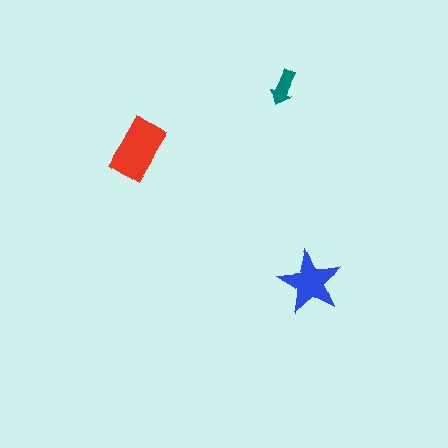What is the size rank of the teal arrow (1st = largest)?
3rd.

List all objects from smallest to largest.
The teal arrow, the blue star, the red rectangle.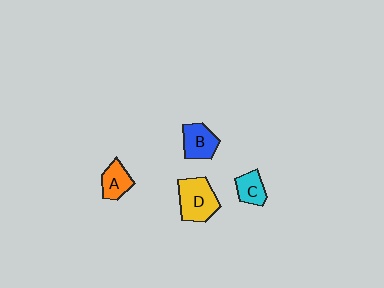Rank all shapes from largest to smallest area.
From largest to smallest: D (yellow), B (blue), A (orange), C (cyan).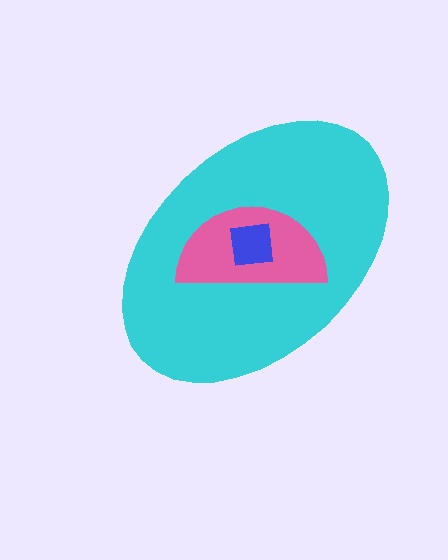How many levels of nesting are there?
3.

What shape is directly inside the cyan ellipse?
The pink semicircle.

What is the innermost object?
The blue square.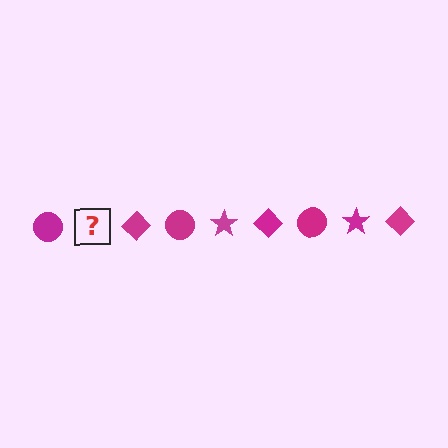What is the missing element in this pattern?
The missing element is a magenta star.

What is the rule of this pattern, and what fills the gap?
The rule is that the pattern cycles through circle, star, diamond shapes in magenta. The gap should be filled with a magenta star.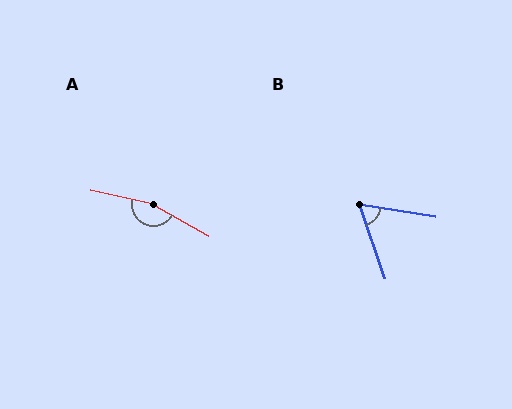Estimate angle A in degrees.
Approximately 164 degrees.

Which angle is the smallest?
B, at approximately 62 degrees.